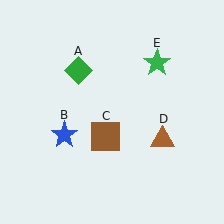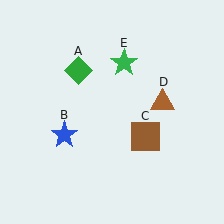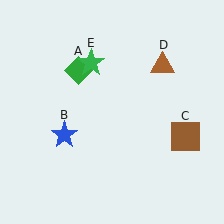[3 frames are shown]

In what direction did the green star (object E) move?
The green star (object E) moved left.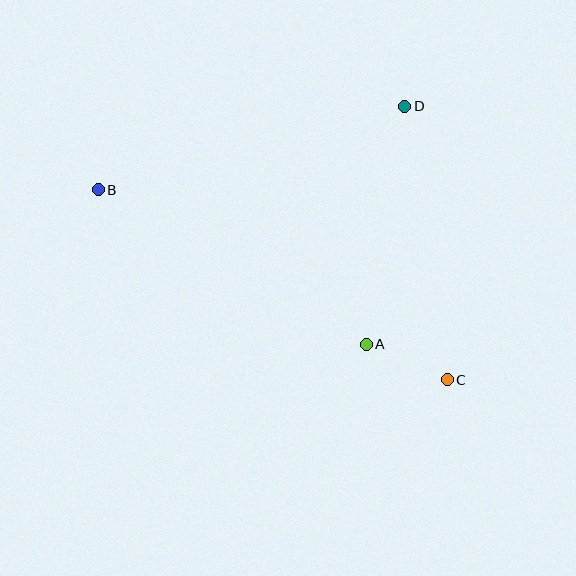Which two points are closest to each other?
Points A and C are closest to each other.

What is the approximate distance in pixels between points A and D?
The distance between A and D is approximately 241 pixels.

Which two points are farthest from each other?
Points B and C are farthest from each other.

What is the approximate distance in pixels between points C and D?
The distance between C and D is approximately 277 pixels.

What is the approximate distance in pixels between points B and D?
The distance between B and D is approximately 318 pixels.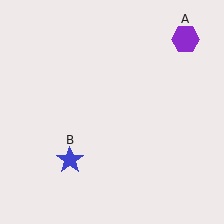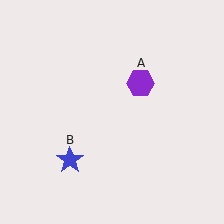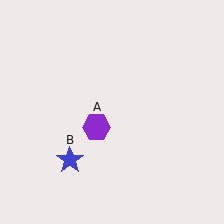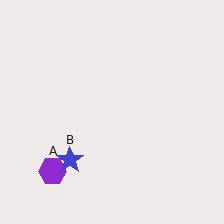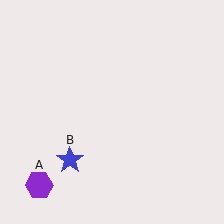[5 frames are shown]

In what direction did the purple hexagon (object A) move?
The purple hexagon (object A) moved down and to the left.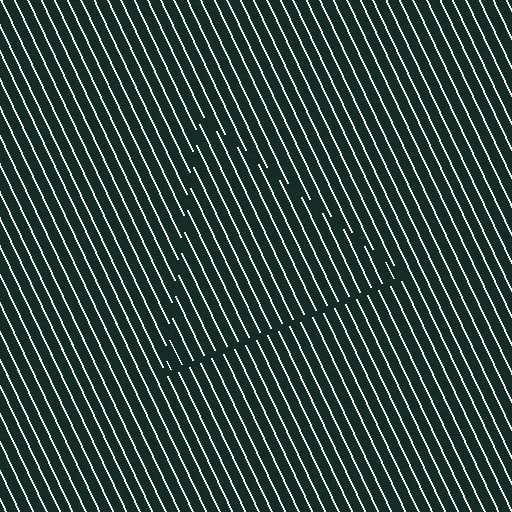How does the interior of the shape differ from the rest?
The interior of the shape contains the same grating, shifted by half a period — the contour is defined by the phase discontinuity where line-ends from the inner and outer gratings abut.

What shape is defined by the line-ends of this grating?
An illusory triangle. The interior of the shape contains the same grating, shifted by half a period — the contour is defined by the phase discontinuity where line-ends from the inner and outer gratings abut.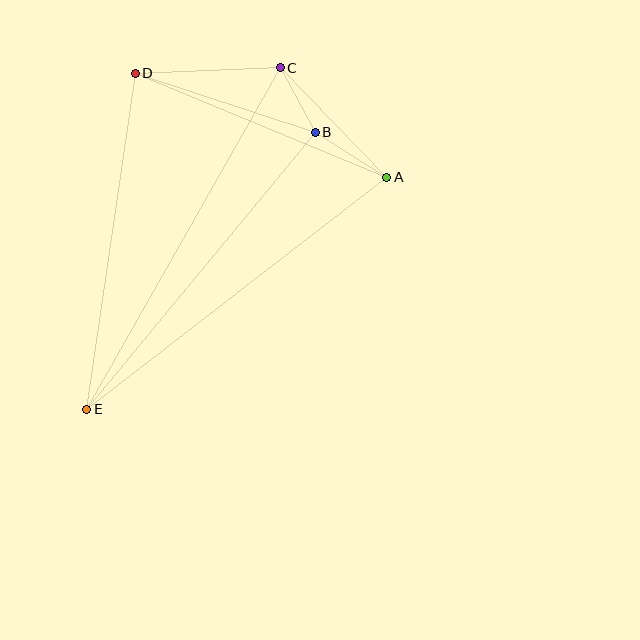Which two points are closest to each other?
Points B and C are closest to each other.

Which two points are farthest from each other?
Points C and E are farthest from each other.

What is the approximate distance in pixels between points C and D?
The distance between C and D is approximately 145 pixels.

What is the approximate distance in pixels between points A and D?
The distance between A and D is approximately 272 pixels.